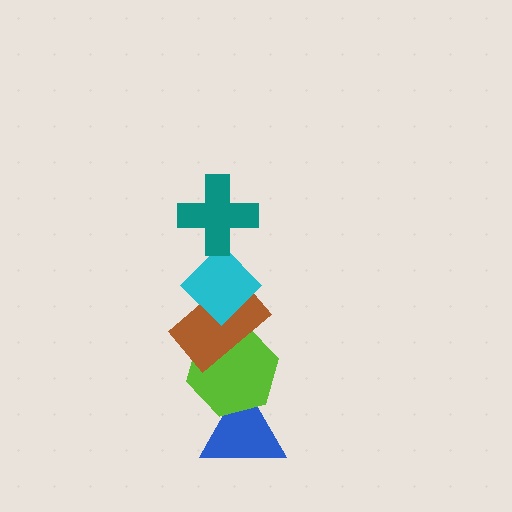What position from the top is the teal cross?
The teal cross is 1st from the top.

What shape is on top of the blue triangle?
The lime hexagon is on top of the blue triangle.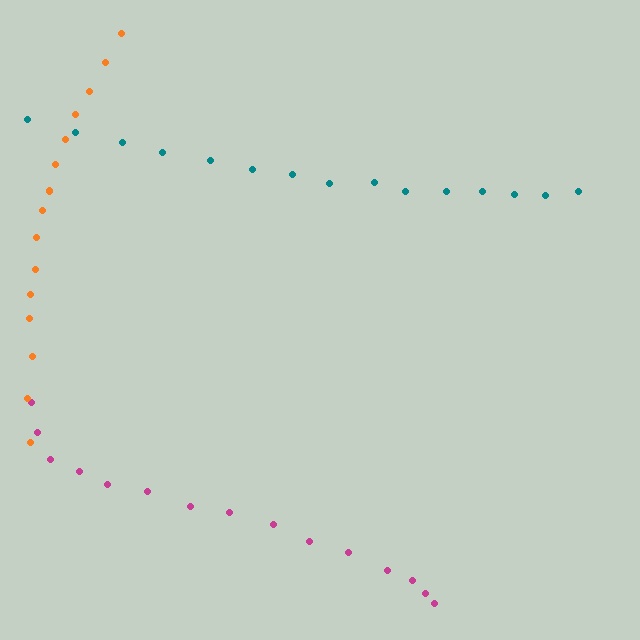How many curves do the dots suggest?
There are 3 distinct paths.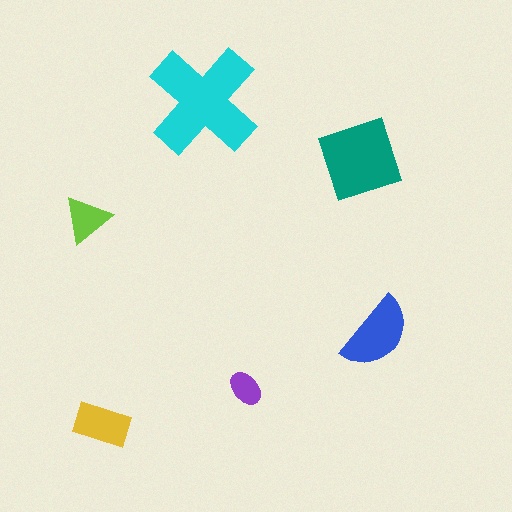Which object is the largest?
The cyan cross.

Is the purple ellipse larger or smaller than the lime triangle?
Smaller.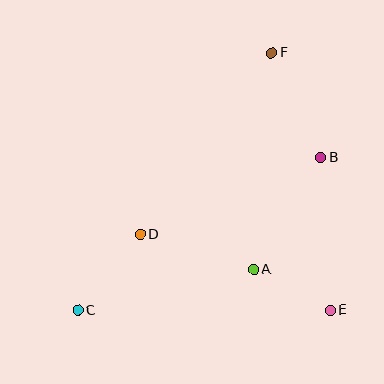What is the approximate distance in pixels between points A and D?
The distance between A and D is approximately 119 pixels.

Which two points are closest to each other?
Points A and E are closest to each other.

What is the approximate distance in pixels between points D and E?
The distance between D and E is approximately 204 pixels.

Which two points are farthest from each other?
Points C and F are farthest from each other.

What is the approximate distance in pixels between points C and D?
The distance between C and D is approximately 99 pixels.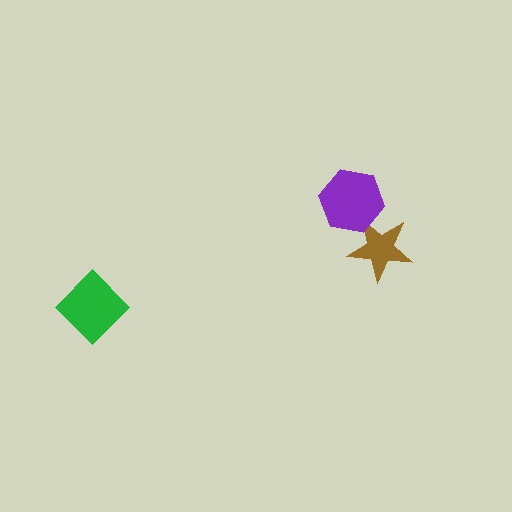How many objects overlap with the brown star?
1 object overlaps with the brown star.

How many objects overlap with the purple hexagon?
1 object overlaps with the purple hexagon.